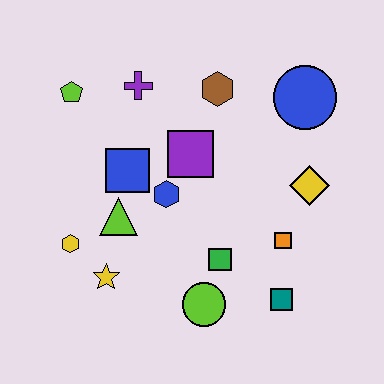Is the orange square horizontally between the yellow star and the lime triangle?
No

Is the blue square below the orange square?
No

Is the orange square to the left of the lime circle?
No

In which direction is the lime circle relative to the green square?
The lime circle is below the green square.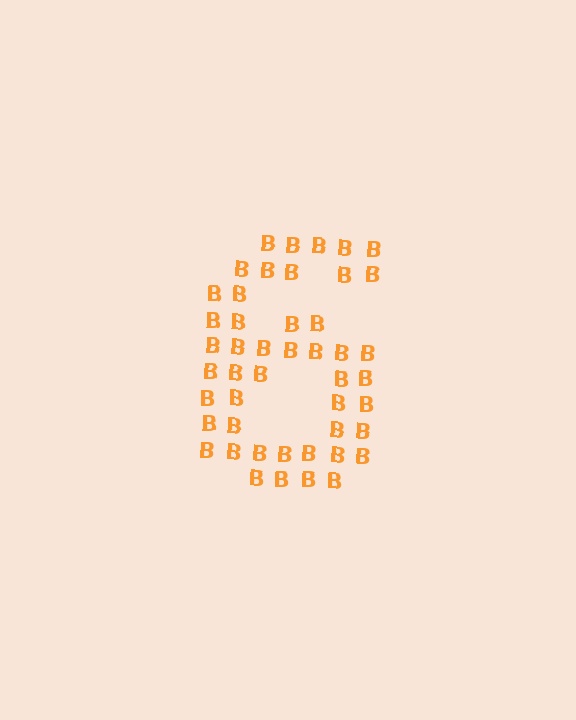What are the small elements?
The small elements are letter B's.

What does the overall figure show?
The overall figure shows the digit 6.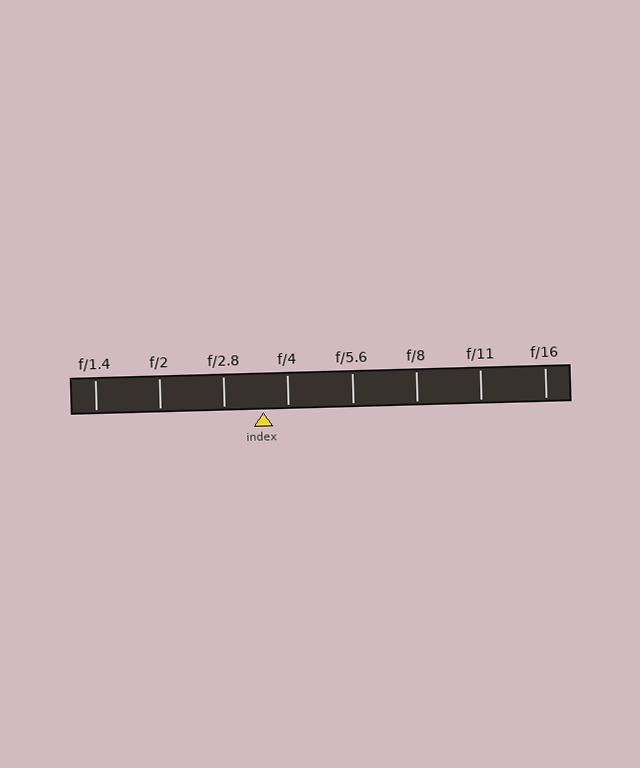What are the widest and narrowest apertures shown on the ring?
The widest aperture shown is f/1.4 and the narrowest is f/16.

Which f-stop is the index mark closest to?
The index mark is closest to f/4.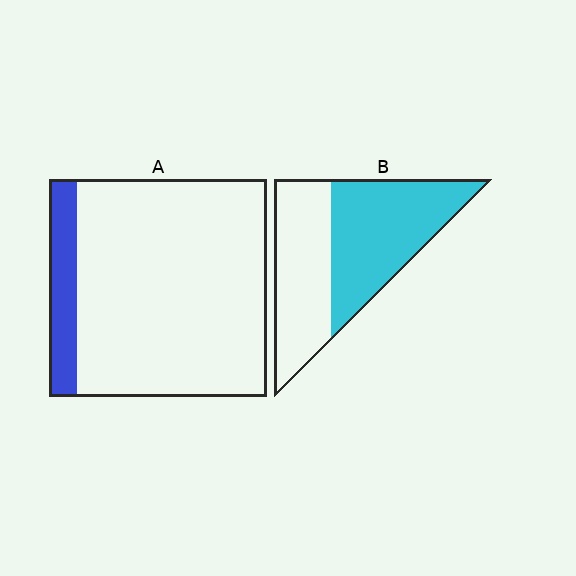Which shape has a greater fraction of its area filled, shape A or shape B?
Shape B.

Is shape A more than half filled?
No.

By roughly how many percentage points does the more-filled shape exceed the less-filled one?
By roughly 40 percentage points (B over A).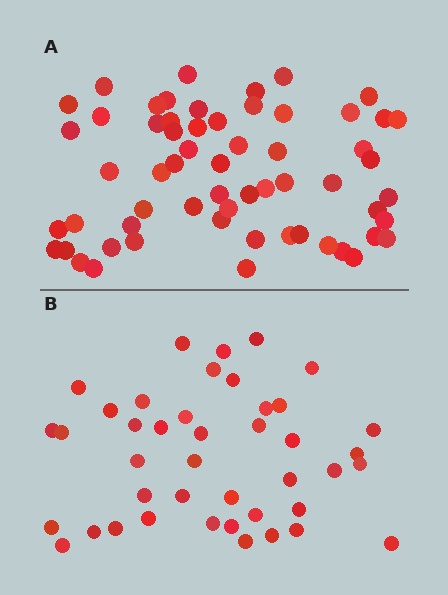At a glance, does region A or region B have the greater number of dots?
Region A (the top region) has more dots.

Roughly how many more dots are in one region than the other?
Region A has approximately 20 more dots than region B.